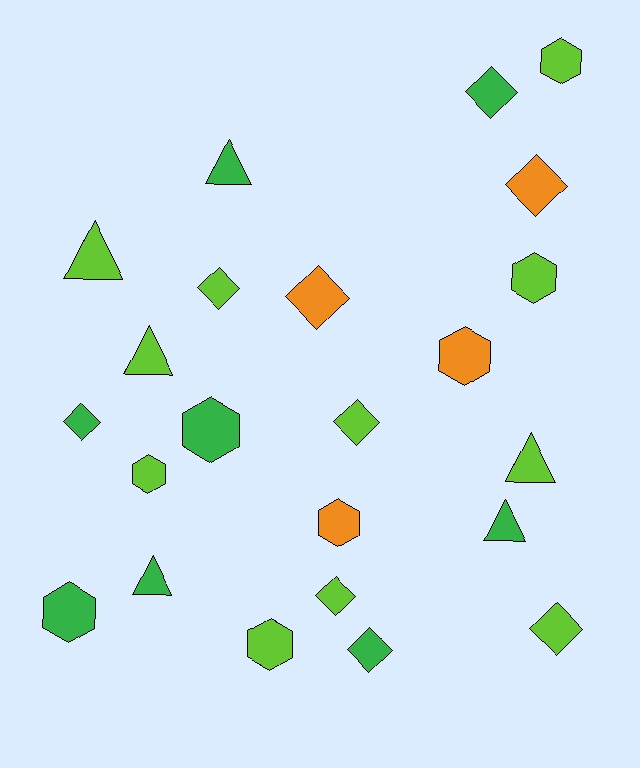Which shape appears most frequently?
Diamond, with 9 objects.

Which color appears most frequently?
Lime, with 11 objects.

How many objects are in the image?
There are 23 objects.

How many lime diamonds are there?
There are 4 lime diamonds.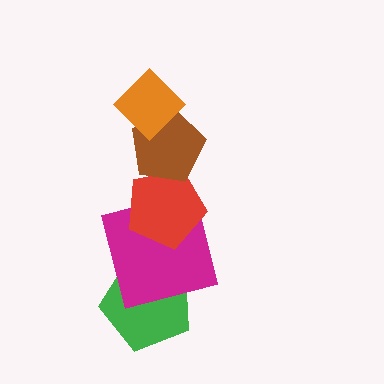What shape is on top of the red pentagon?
The brown pentagon is on top of the red pentagon.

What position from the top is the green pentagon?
The green pentagon is 5th from the top.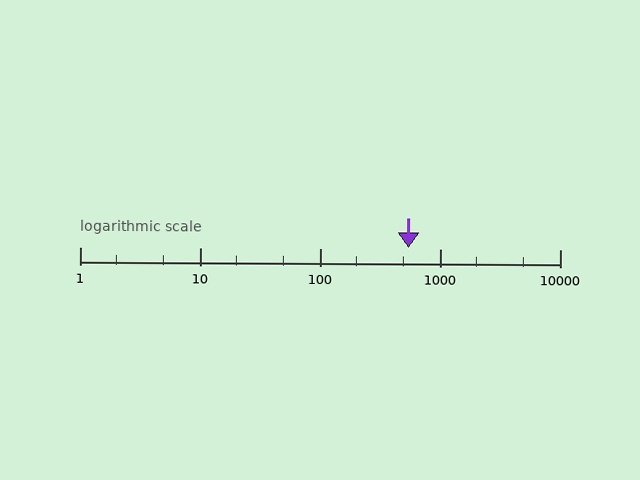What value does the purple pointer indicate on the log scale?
The pointer indicates approximately 550.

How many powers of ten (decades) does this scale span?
The scale spans 4 decades, from 1 to 10000.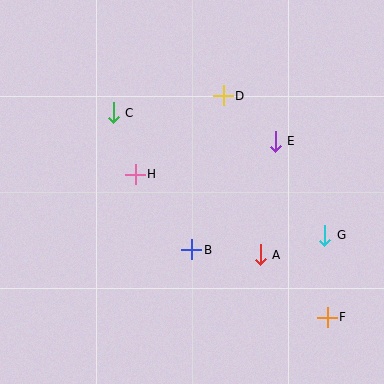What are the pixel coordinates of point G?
Point G is at (325, 235).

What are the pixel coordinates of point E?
Point E is at (275, 141).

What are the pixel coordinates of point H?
Point H is at (135, 174).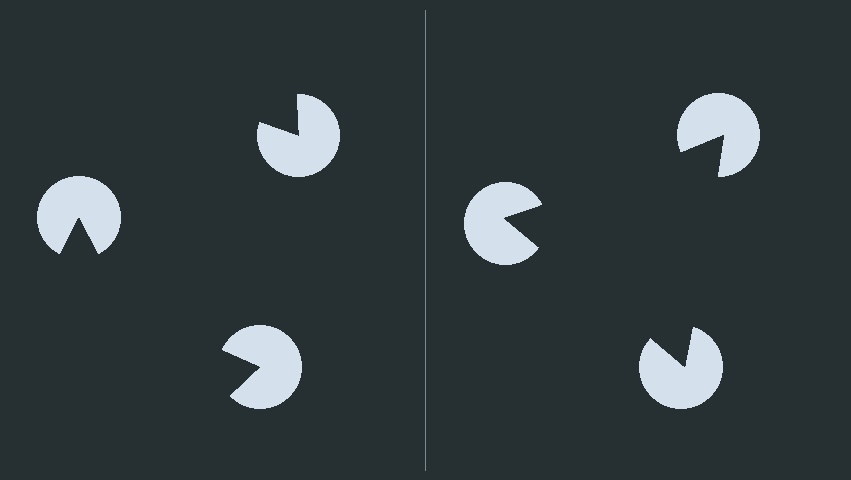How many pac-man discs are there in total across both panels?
6 — 3 on each side.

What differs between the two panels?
The pac-man discs are positioned identically on both sides; only the wedge orientations differ. On the right they align to a triangle; on the left they are misaligned.